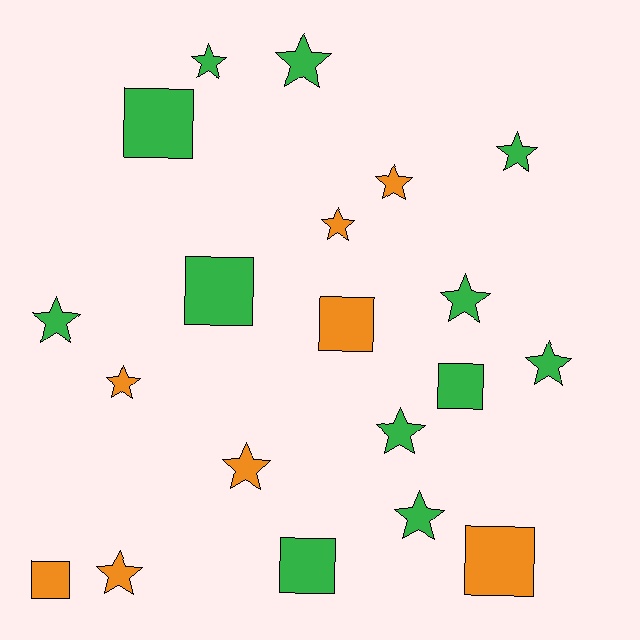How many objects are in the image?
There are 20 objects.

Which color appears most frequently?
Green, with 12 objects.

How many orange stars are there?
There are 5 orange stars.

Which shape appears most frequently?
Star, with 13 objects.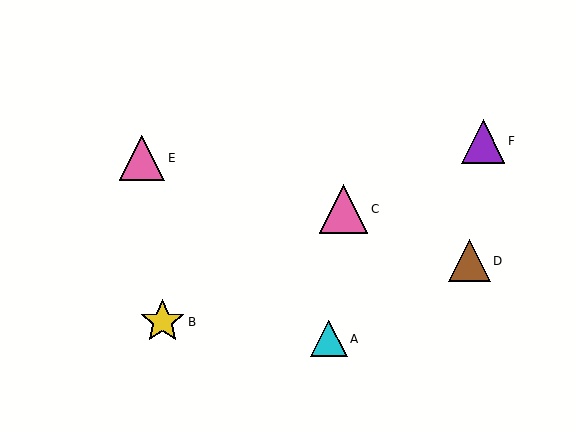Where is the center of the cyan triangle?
The center of the cyan triangle is at (329, 339).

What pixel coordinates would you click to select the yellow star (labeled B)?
Click at (163, 322) to select the yellow star B.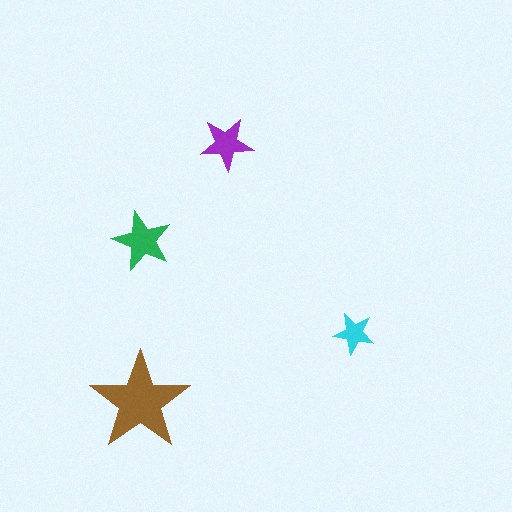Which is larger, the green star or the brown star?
The brown one.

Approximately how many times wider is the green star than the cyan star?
About 1.5 times wider.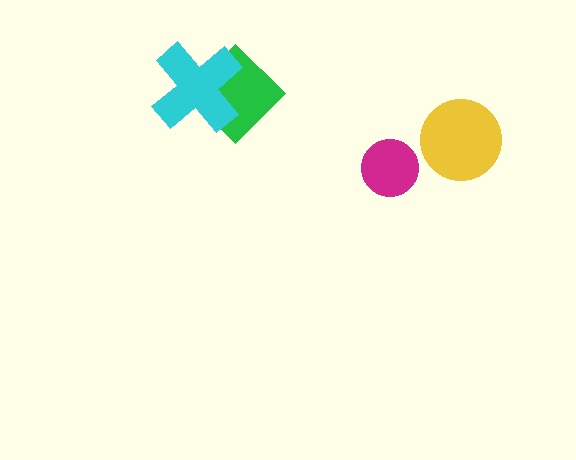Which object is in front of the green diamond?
The cyan cross is in front of the green diamond.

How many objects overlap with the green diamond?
1 object overlaps with the green diamond.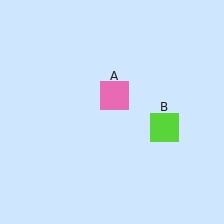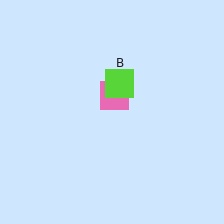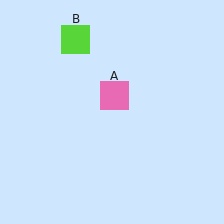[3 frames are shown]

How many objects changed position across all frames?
1 object changed position: lime square (object B).